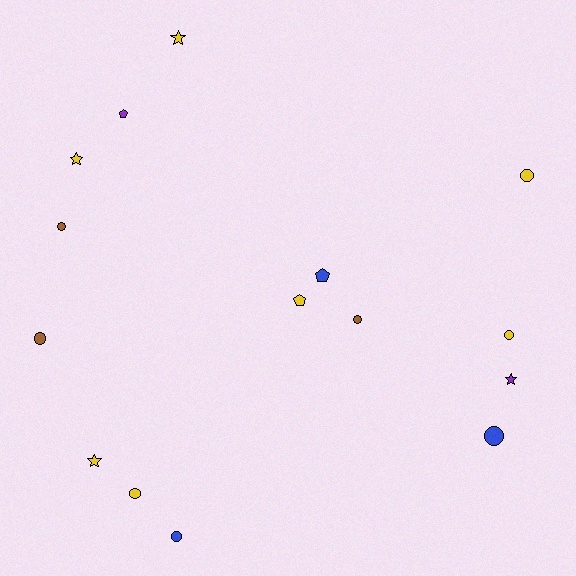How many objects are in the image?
There are 15 objects.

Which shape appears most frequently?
Circle, with 8 objects.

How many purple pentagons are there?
There is 1 purple pentagon.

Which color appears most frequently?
Yellow, with 7 objects.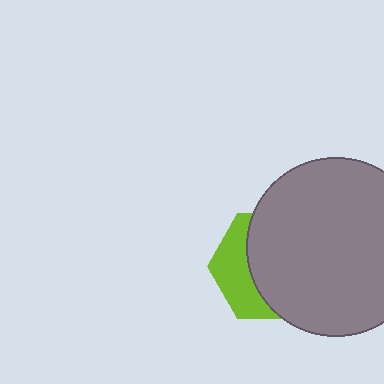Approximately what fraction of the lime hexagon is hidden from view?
Roughly 65% of the lime hexagon is hidden behind the gray circle.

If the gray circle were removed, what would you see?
You would see the complete lime hexagon.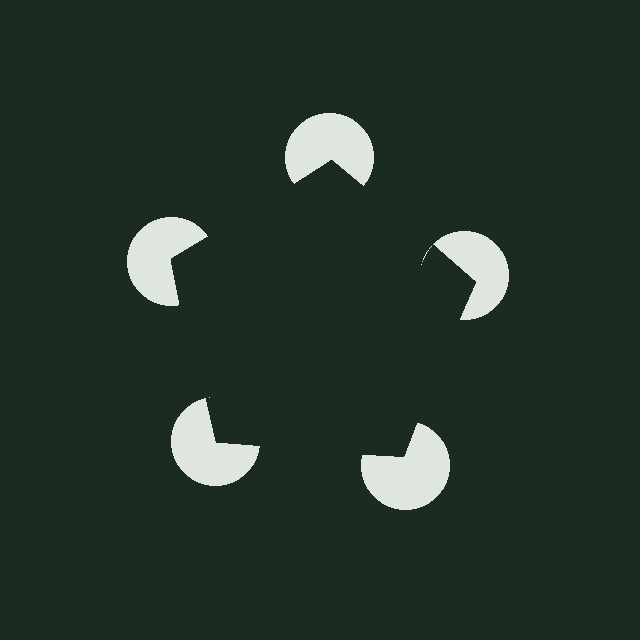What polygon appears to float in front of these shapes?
An illusory pentagon — its edges are inferred from the aligned wedge cuts in the pac-man discs, not physically drawn.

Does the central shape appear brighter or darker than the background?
It typically appears slightly darker than the background, even though no actual brightness change is drawn.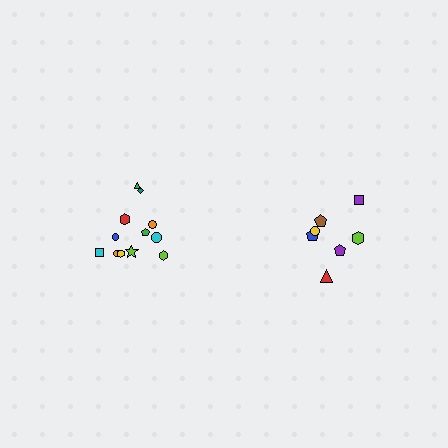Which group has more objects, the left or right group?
The left group.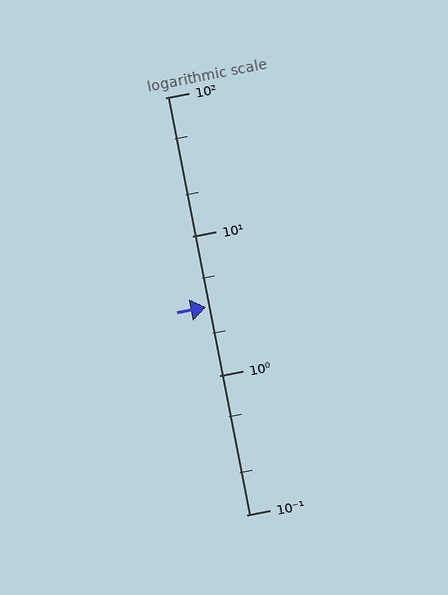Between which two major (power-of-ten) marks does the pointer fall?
The pointer is between 1 and 10.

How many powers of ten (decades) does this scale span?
The scale spans 3 decades, from 0.1 to 100.